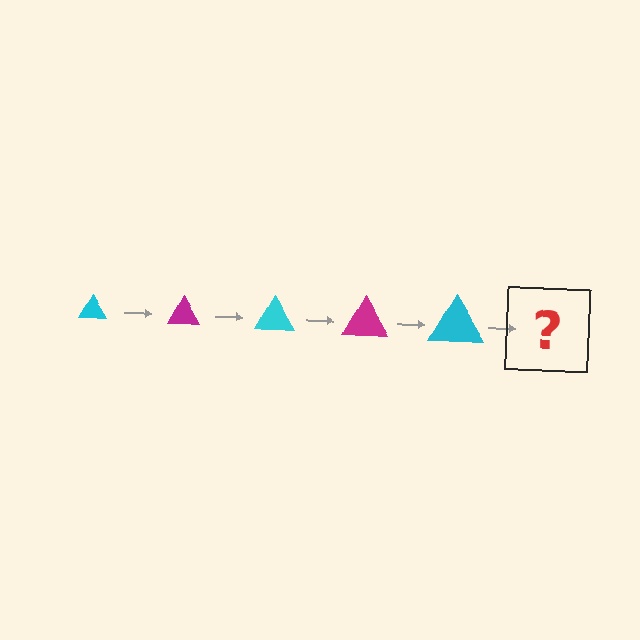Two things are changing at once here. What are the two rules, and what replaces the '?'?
The two rules are that the triangle grows larger each step and the color cycles through cyan and magenta. The '?' should be a magenta triangle, larger than the previous one.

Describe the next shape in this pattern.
It should be a magenta triangle, larger than the previous one.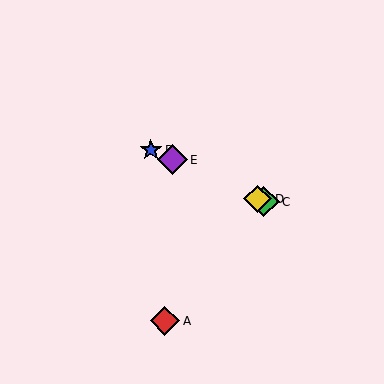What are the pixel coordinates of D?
Object D is at (258, 199).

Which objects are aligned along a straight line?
Objects B, C, D, E are aligned along a straight line.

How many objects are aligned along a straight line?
4 objects (B, C, D, E) are aligned along a straight line.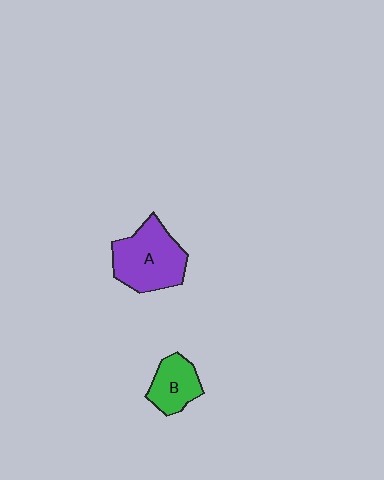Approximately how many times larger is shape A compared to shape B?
Approximately 1.7 times.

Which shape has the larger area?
Shape A (purple).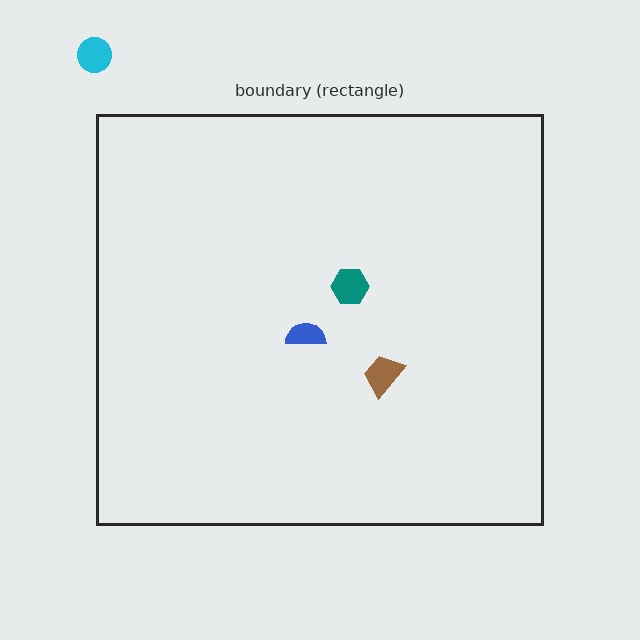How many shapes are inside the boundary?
3 inside, 1 outside.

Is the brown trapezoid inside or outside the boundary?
Inside.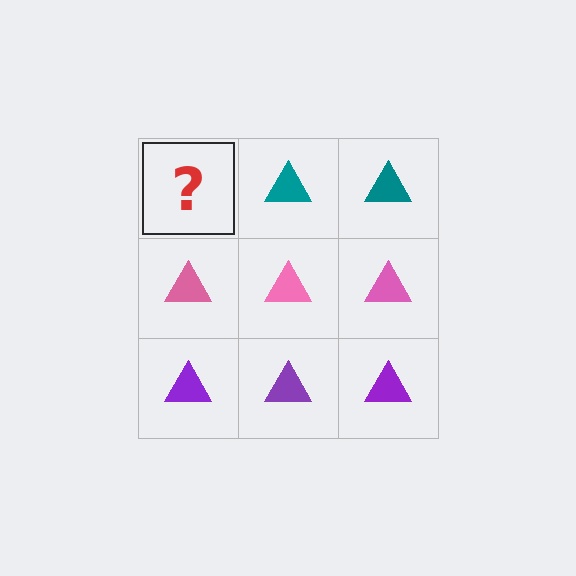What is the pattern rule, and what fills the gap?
The rule is that each row has a consistent color. The gap should be filled with a teal triangle.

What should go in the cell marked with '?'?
The missing cell should contain a teal triangle.